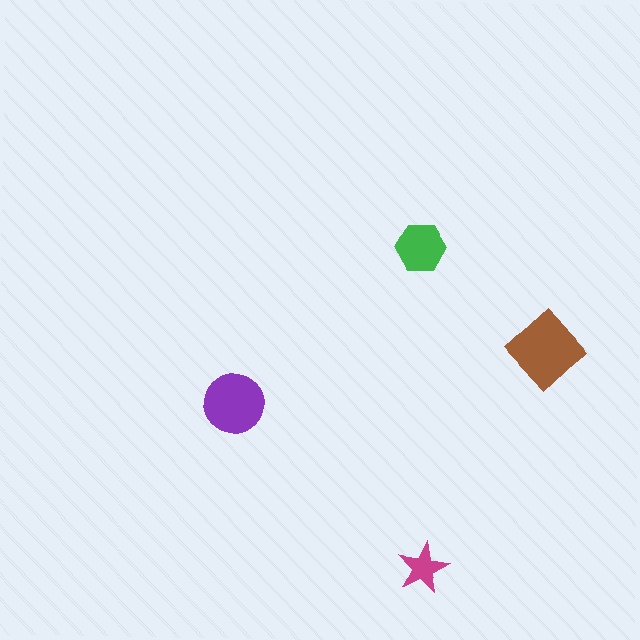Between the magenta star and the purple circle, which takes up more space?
The purple circle.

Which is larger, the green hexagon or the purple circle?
The purple circle.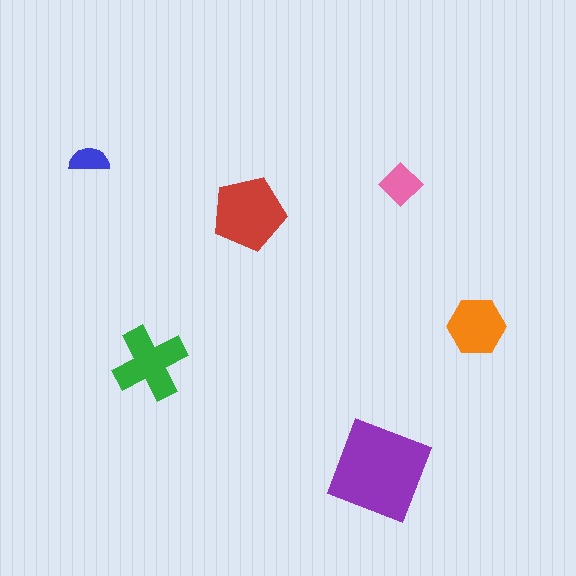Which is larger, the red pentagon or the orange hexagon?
The red pentagon.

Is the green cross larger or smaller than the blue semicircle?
Larger.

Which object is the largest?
The purple square.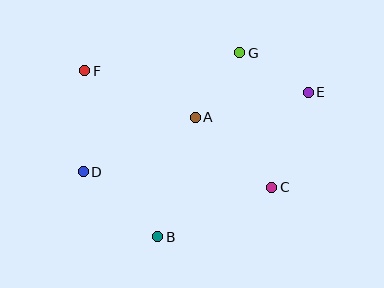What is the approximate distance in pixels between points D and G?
The distance between D and G is approximately 197 pixels.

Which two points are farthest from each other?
Points D and E are farthest from each other.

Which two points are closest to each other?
Points A and G are closest to each other.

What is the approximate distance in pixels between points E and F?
The distance between E and F is approximately 225 pixels.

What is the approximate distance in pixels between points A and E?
The distance between A and E is approximately 115 pixels.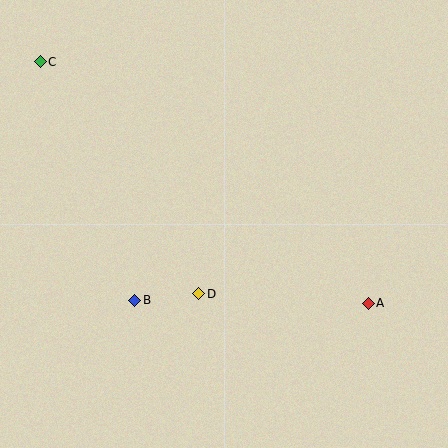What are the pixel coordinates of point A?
Point A is at (368, 303).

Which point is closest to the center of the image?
Point D at (199, 294) is closest to the center.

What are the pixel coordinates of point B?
Point B is at (135, 300).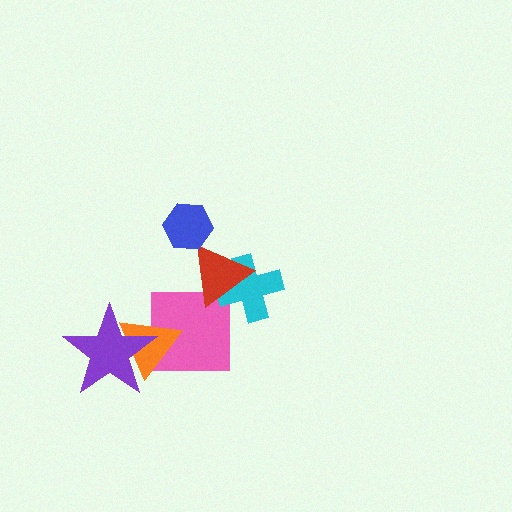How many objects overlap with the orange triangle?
2 objects overlap with the orange triangle.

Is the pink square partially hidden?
Yes, it is partially covered by another shape.